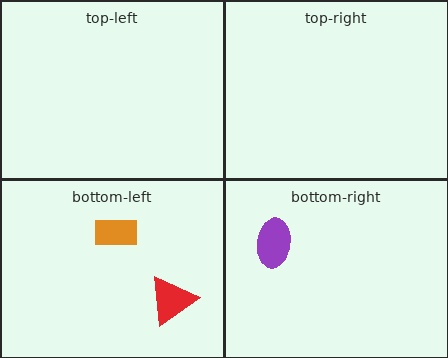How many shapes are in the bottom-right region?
1.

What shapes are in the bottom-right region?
The purple ellipse.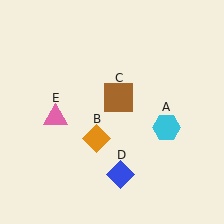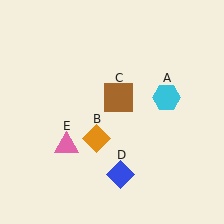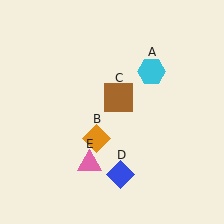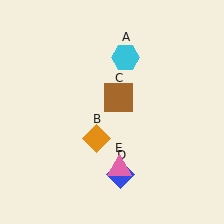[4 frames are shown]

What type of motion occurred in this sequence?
The cyan hexagon (object A), pink triangle (object E) rotated counterclockwise around the center of the scene.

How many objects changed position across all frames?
2 objects changed position: cyan hexagon (object A), pink triangle (object E).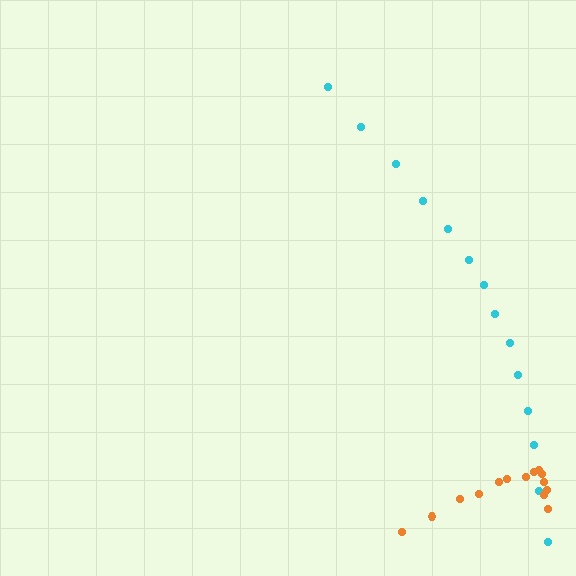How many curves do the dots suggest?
There are 2 distinct paths.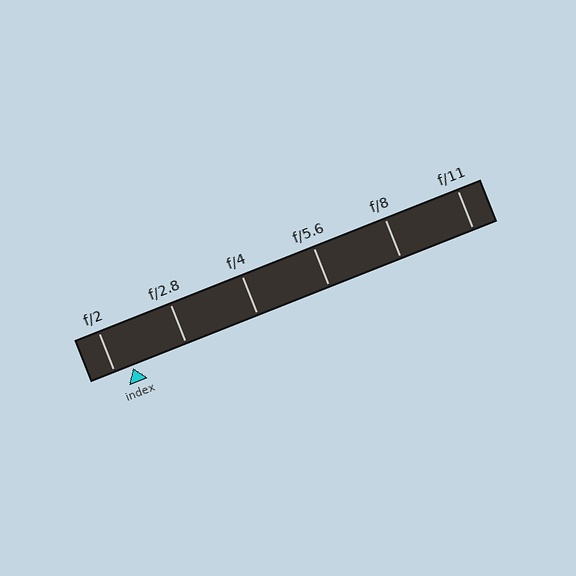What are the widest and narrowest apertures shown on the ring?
The widest aperture shown is f/2 and the narrowest is f/11.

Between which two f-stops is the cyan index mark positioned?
The index mark is between f/2 and f/2.8.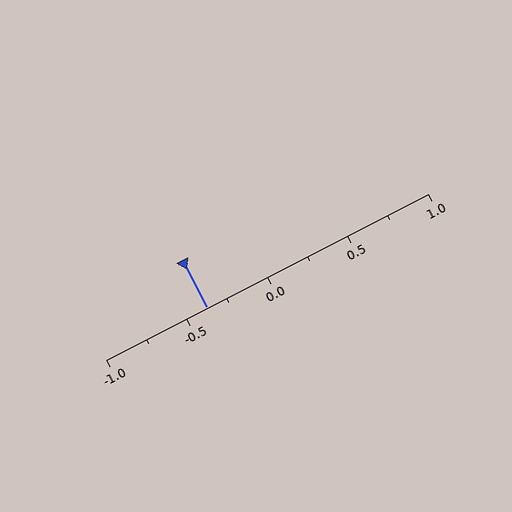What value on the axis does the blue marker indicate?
The marker indicates approximately -0.38.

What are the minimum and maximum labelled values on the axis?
The axis runs from -1.0 to 1.0.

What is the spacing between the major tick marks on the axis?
The major ticks are spaced 0.5 apart.